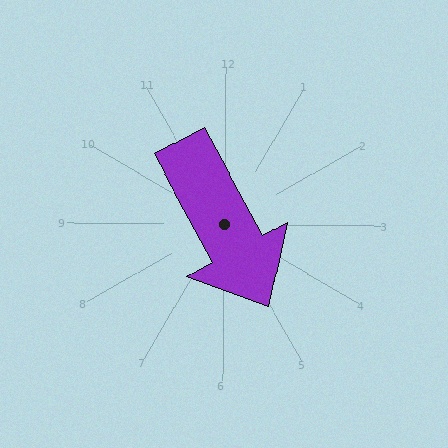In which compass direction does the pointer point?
Southeast.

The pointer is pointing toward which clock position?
Roughly 5 o'clock.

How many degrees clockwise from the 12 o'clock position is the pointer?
Approximately 151 degrees.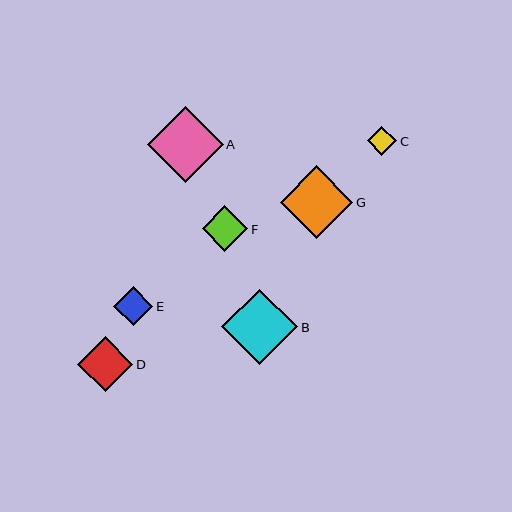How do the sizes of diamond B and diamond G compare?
Diamond B and diamond G are approximately the same size.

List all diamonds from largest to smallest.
From largest to smallest: B, A, G, D, F, E, C.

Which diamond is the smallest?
Diamond C is the smallest with a size of approximately 30 pixels.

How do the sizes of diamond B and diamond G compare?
Diamond B and diamond G are approximately the same size.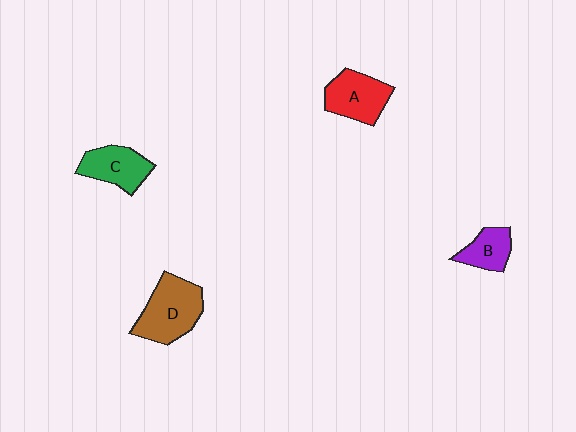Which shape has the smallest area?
Shape B (purple).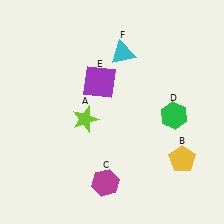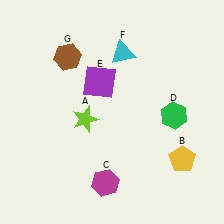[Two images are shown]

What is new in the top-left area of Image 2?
A brown hexagon (G) was added in the top-left area of Image 2.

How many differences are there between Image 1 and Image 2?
There is 1 difference between the two images.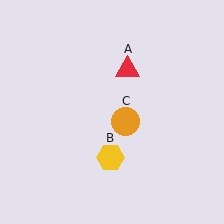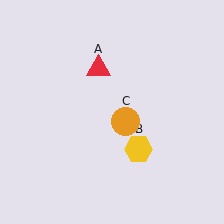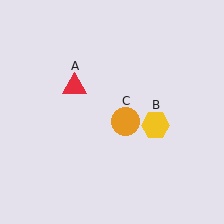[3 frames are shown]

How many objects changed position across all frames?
2 objects changed position: red triangle (object A), yellow hexagon (object B).